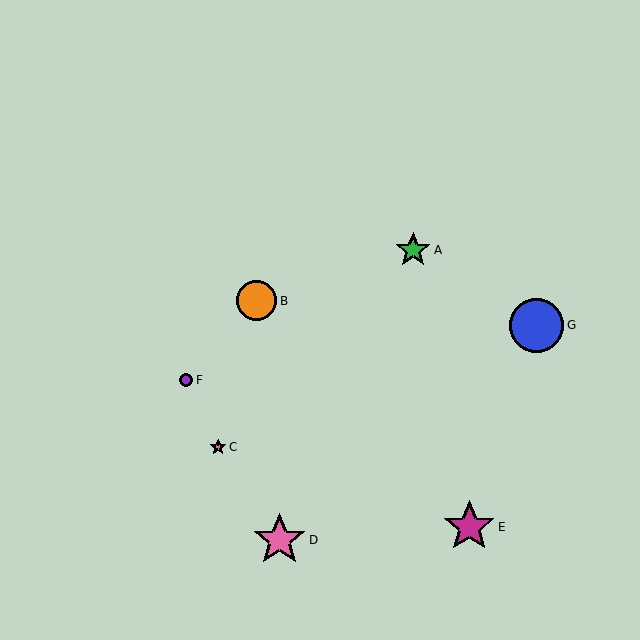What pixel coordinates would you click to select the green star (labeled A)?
Click at (413, 250) to select the green star A.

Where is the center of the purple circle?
The center of the purple circle is at (186, 380).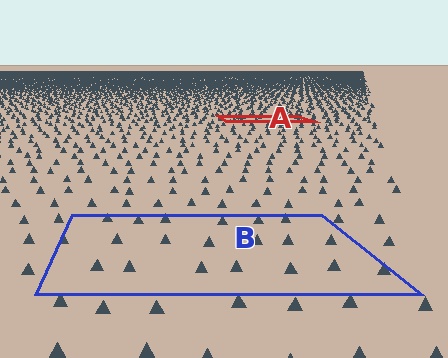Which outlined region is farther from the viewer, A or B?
Region A is farther from the viewer — the texture elements inside it appear smaller and more densely packed.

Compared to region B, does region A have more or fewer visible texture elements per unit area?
Region A has more texture elements per unit area — they are packed more densely because it is farther away.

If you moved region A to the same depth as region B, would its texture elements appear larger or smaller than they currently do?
They would appear larger. At a closer depth, the same texture elements are projected at a bigger on-screen size.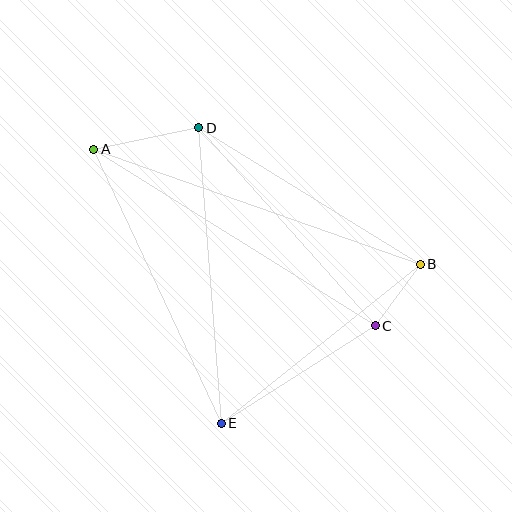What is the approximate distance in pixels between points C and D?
The distance between C and D is approximately 265 pixels.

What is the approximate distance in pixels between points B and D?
The distance between B and D is approximately 260 pixels.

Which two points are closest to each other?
Points B and C are closest to each other.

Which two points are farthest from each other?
Points A and B are farthest from each other.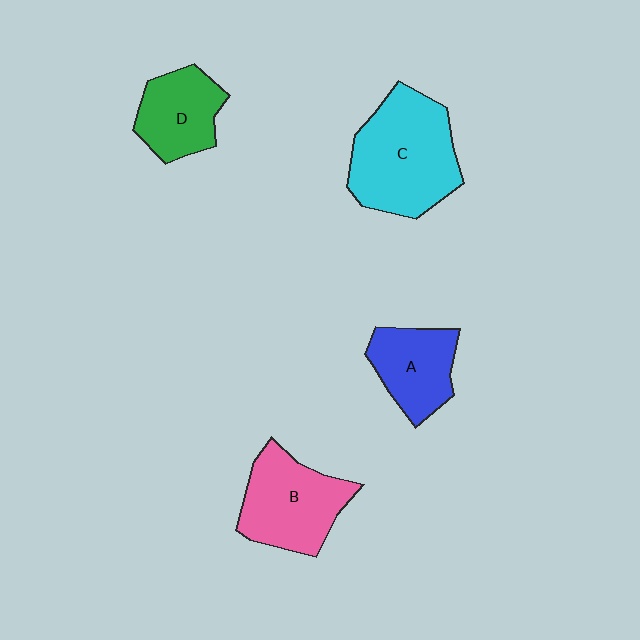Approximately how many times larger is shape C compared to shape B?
Approximately 1.3 times.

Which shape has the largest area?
Shape C (cyan).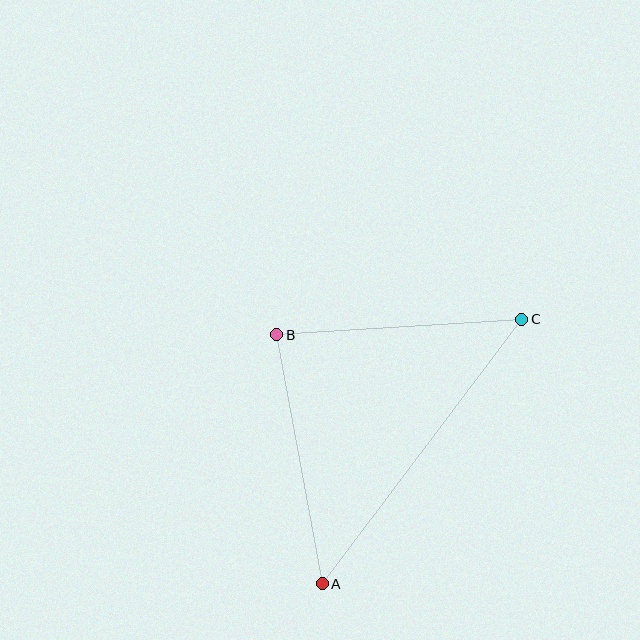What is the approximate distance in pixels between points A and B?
The distance between A and B is approximately 253 pixels.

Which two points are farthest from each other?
Points A and C are farthest from each other.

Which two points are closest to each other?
Points B and C are closest to each other.